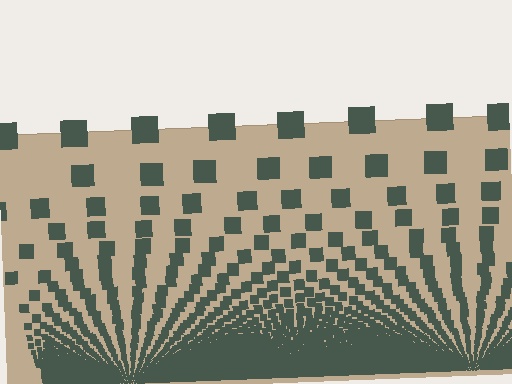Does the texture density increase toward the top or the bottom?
Density increases toward the bottom.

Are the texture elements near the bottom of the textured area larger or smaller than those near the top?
Smaller. The gradient is inverted — elements near the bottom are smaller and denser.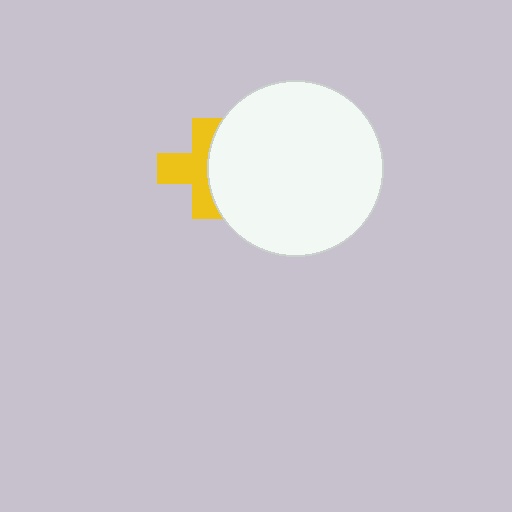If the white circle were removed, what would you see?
You would see the complete yellow cross.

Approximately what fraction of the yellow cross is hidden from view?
Roughly 41% of the yellow cross is hidden behind the white circle.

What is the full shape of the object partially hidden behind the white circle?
The partially hidden object is a yellow cross.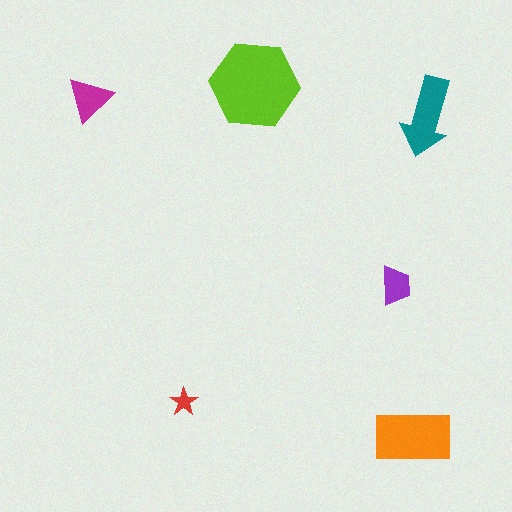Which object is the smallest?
The red star.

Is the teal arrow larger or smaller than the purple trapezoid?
Larger.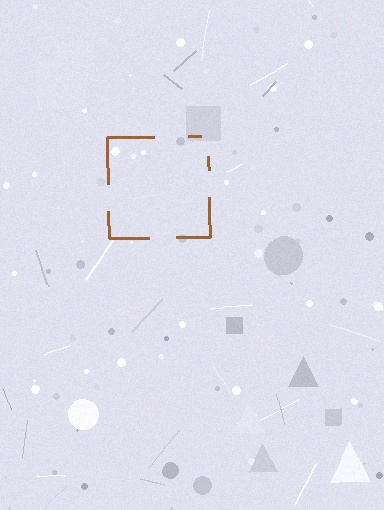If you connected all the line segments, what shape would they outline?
They would outline a square.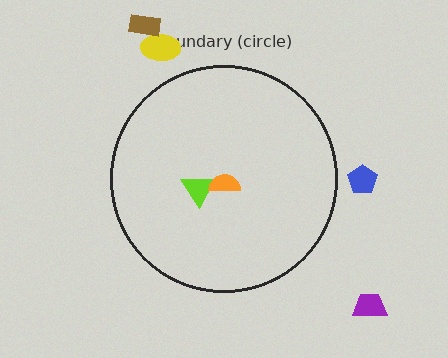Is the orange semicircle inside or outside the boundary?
Inside.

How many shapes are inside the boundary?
2 inside, 4 outside.